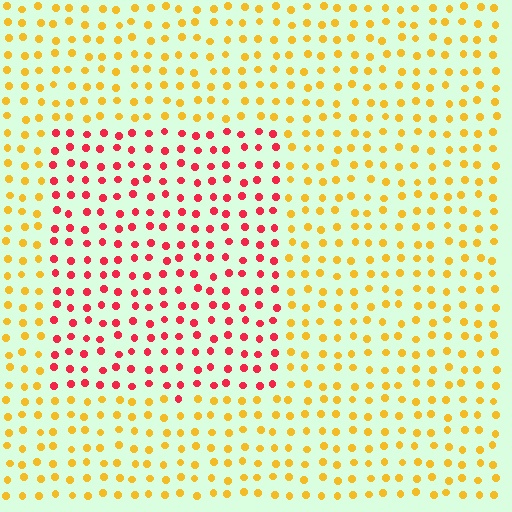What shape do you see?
I see a rectangle.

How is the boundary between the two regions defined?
The boundary is defined purely by a slight shift in hue (about 55 degrees). Spacing, size, and orientation are identical on both sides.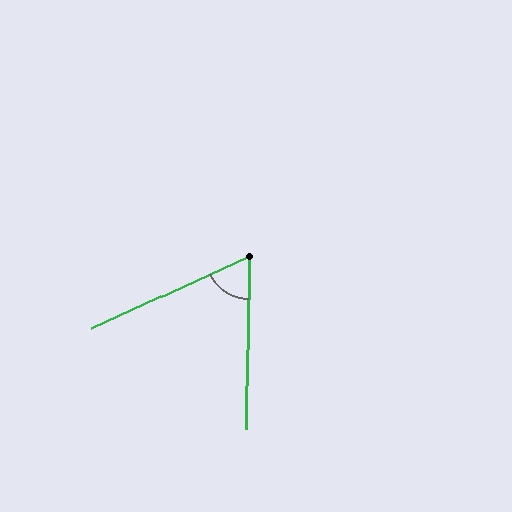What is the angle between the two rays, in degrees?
Approximately 64 degrees.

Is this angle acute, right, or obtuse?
It is acute.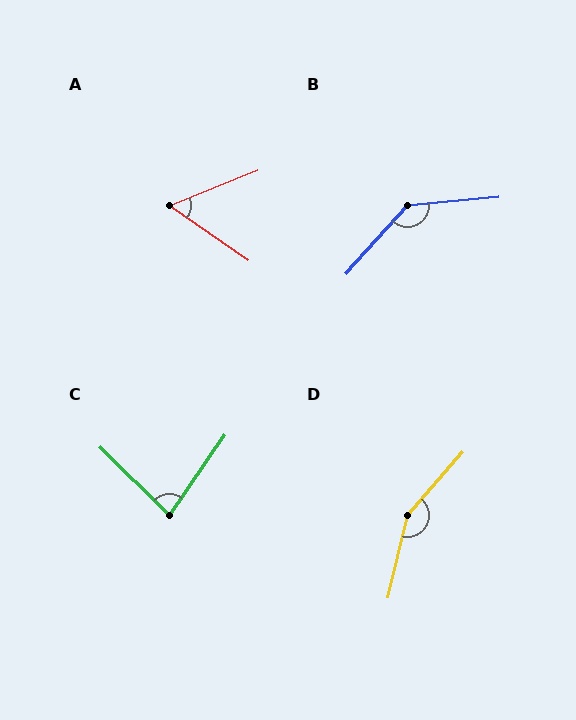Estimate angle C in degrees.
Approximately 80 degrees.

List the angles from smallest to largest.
A (57°), C (80°), B (137°), D (152°).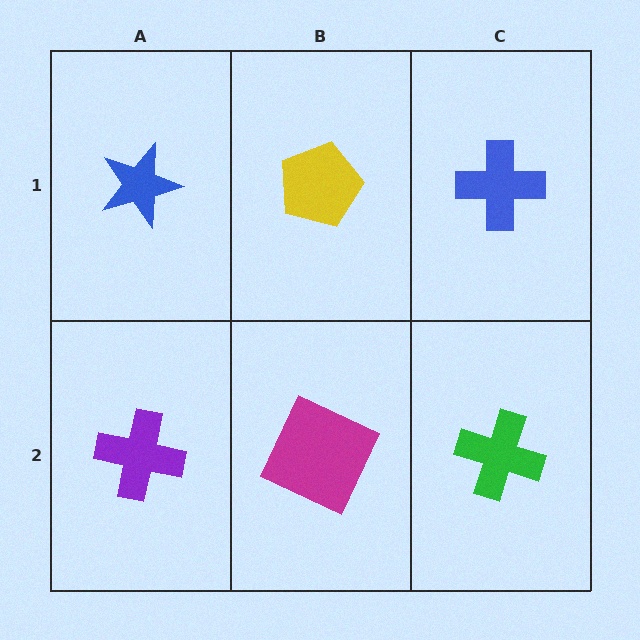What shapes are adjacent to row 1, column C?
A green cross (row 2, column C), a yellow pentagon (row 1, column B).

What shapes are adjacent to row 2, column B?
A yellow pentagon (row 1, column B), a purple cross (row 2, column A), a green cross (row 2, column C).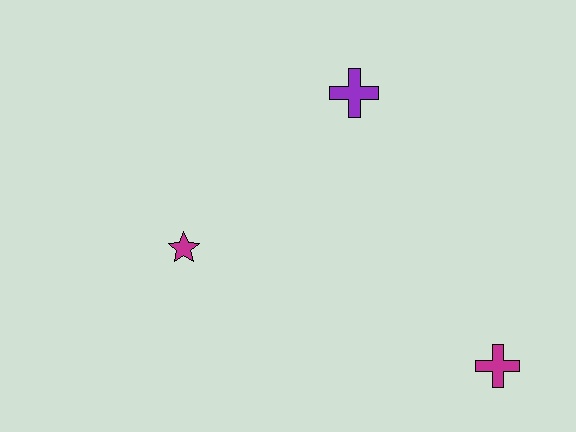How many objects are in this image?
There are 3 objects.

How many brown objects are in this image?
There are no brown objects.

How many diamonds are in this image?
There are no diamonds.